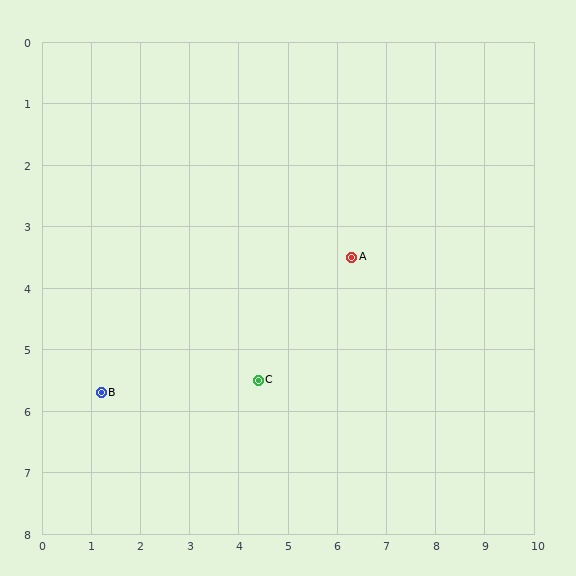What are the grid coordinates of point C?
Point C is at approximately (4.4, 5.5).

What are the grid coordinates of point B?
Point B is at approximately (1.2, 5.7).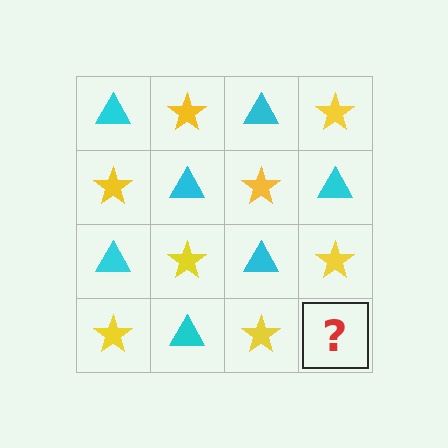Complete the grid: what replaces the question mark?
The question mark should be replaced with a cyan triangle.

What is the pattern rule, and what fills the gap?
The rule is that it alternates cyan triangle and yellow star in a checkerboard pattern. The gap should be filled with a cyan triangle.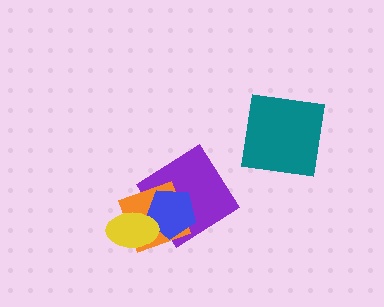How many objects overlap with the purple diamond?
2 objects overlap with the purple diamond.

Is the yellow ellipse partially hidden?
No, no other shape covers it.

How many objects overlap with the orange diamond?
3 objects overlap with the orange diamond.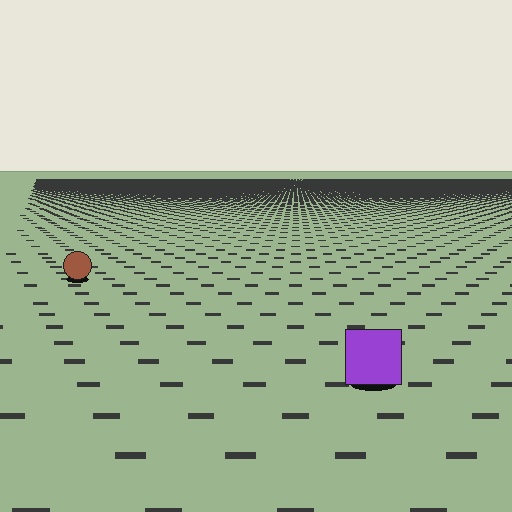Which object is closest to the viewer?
The purple square is closest. The texture marks near it are larger and more spread out.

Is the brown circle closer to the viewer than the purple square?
No. The purple square is closer — you can tell from the texture gradient: the ground texture is coarser near it.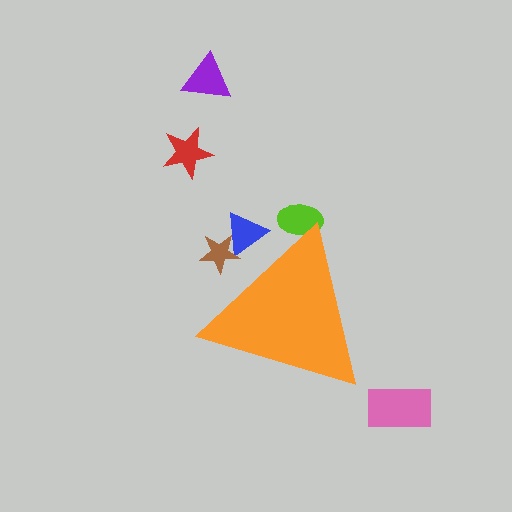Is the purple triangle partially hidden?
No, the purple triangle is fully visible.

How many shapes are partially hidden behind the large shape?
3 shapes are partially hidden.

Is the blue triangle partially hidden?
Yes, the blue triangle is partially hidden behind the orange triangle.